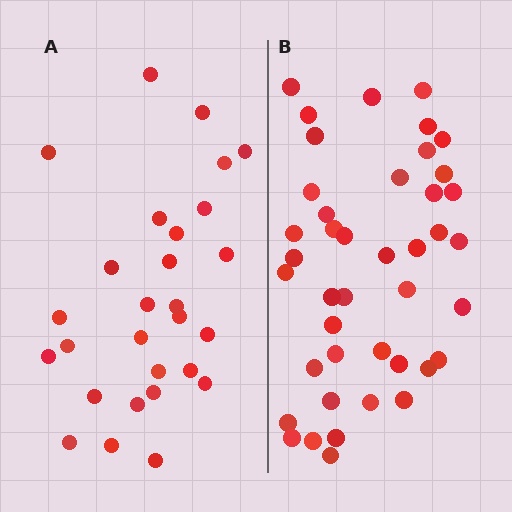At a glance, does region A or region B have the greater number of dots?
Region B (the right region) has more dots.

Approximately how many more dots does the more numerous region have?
Region B has approximately 15 more dots than region A.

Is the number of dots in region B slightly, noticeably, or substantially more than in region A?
Region B has substantially more. The ratio is roughly 1.5 to 1.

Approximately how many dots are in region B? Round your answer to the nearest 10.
About 40 dots. (The exact count is 42, which rounds to 40.)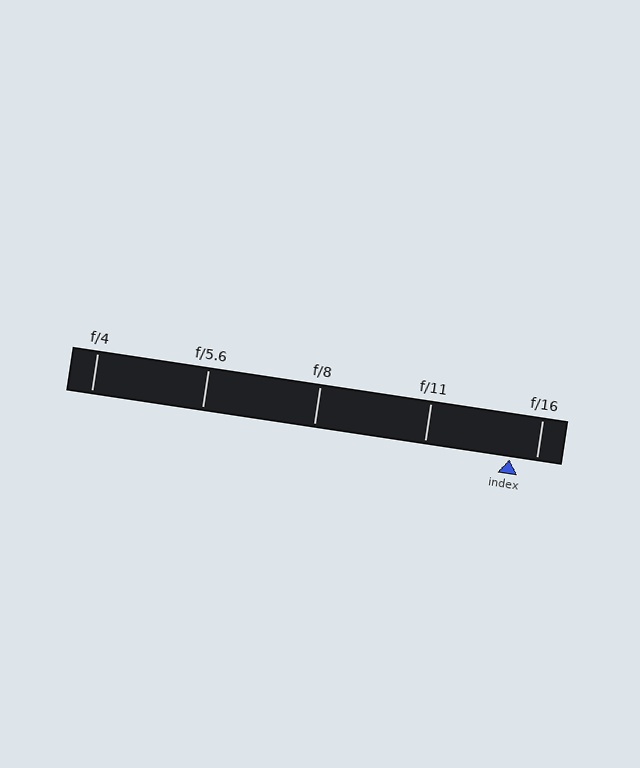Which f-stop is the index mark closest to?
The index mark is closest to f/16.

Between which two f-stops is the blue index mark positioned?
The index mark is between f/11 and f/16.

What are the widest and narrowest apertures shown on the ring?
The widest aperture shown is f/4 and the narrowest is f/16.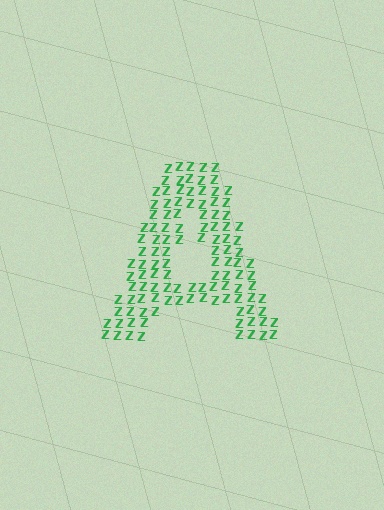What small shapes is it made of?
It is made of small letter Z's.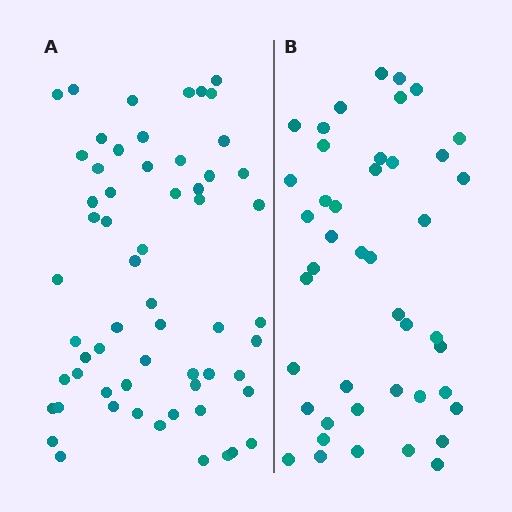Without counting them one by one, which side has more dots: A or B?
Region A (the left region) has more dots.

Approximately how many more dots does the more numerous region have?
Region A has approximately 15 more dots than region B.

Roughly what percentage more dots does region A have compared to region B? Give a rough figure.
About 35% more.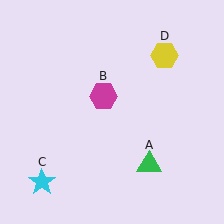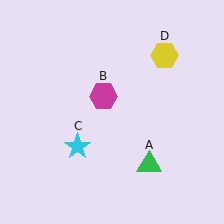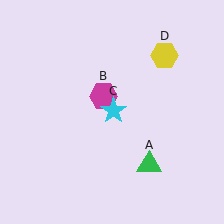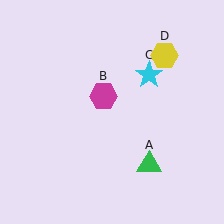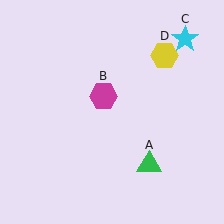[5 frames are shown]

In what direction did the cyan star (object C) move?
The cyan star (object C) moved up and to the right.